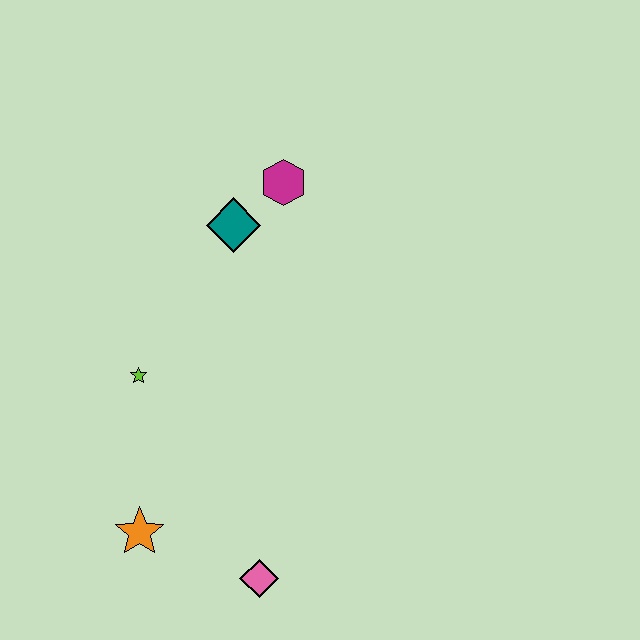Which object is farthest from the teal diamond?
The pink diamond is farthest from the teal diamond.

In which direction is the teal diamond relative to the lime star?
The teal diamond is above the lime star.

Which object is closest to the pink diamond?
The orange star is closest to the pink diamond.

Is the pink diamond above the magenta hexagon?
No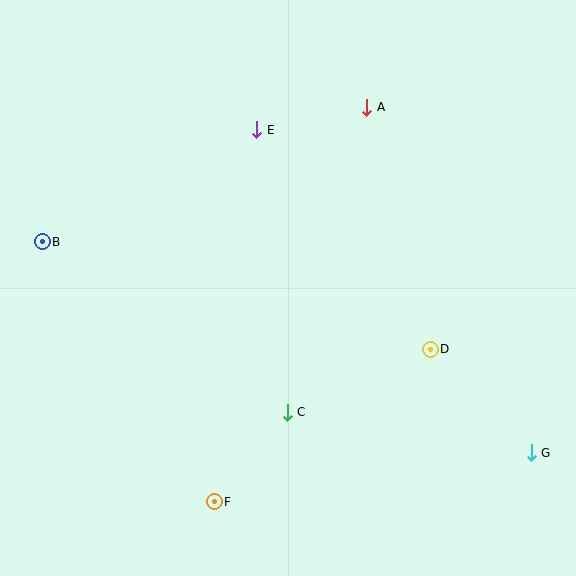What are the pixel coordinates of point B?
Point B is at (42, 242).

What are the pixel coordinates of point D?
Point D is at (430, 349).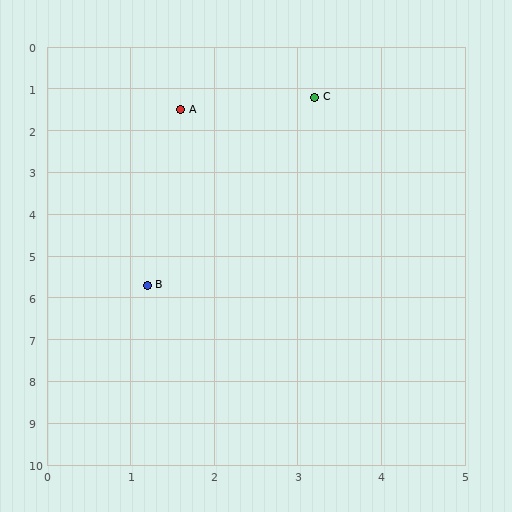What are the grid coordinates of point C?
Point C is at approximately (3.2, 1.2).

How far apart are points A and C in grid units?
Points A and C are about 1.6 grid units apart.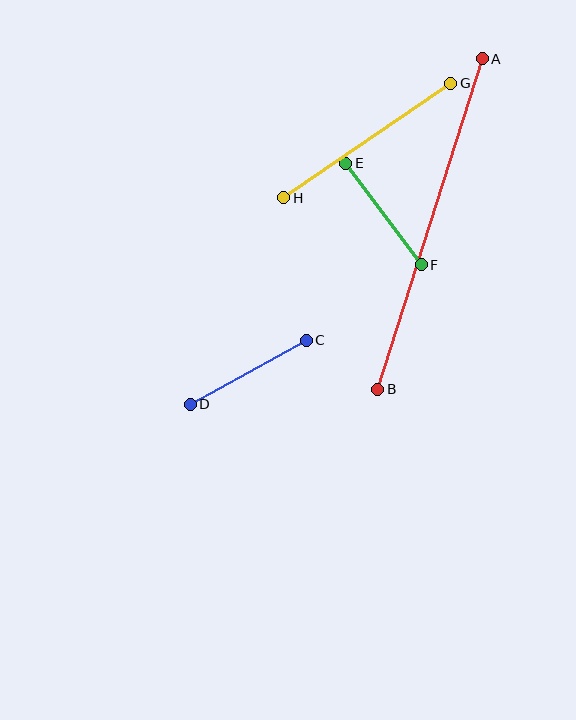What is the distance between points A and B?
The distance is approximately 346 pixels.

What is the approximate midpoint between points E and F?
The midpoint is at approximately (383, 214) pixels.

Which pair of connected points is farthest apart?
Points A and B are farthest apart.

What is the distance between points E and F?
The distance is approximately 127 pixels.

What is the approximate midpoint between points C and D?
The midpoint is at approximately (248, 372) pixels.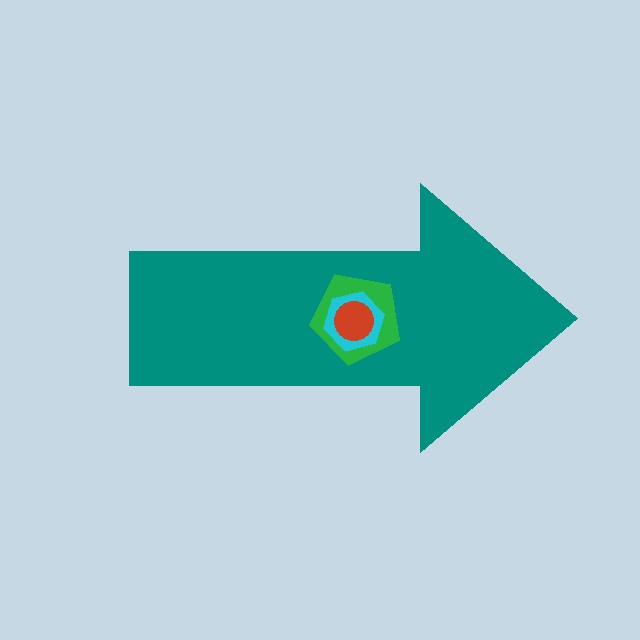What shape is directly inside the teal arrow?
The green pentagon.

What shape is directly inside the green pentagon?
The cyan hexagon.